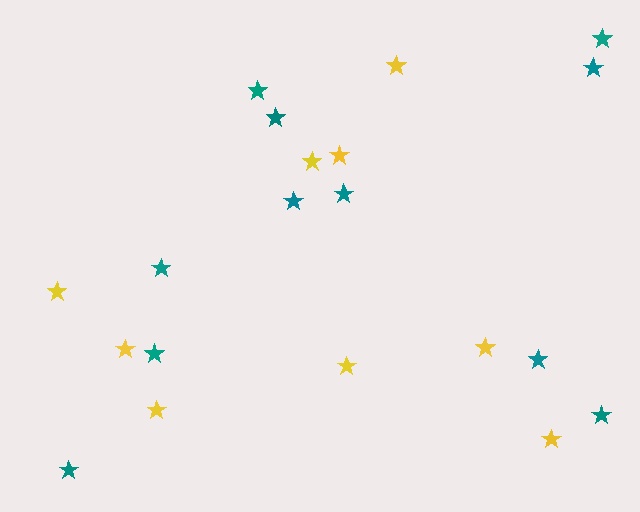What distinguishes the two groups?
There are 2 groups: one group of yellow stars (9) and one group of teal stars (11).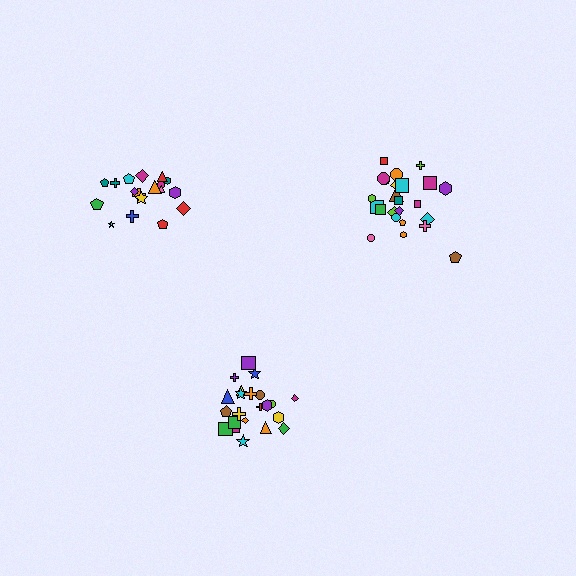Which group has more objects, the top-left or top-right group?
The top-right group.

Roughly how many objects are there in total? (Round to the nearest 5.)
Roughly 65 objects in total.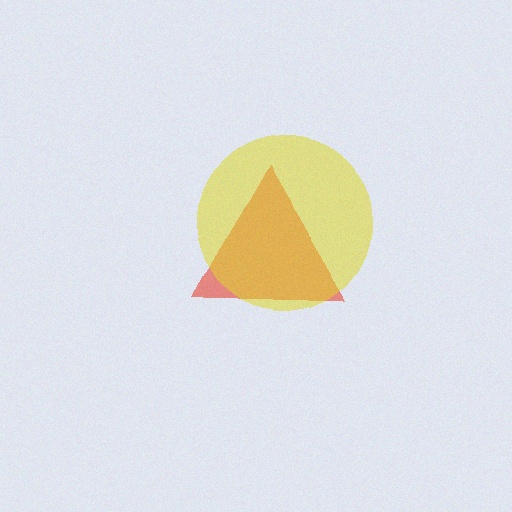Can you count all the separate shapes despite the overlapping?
Yes, there are 2 separate shapes.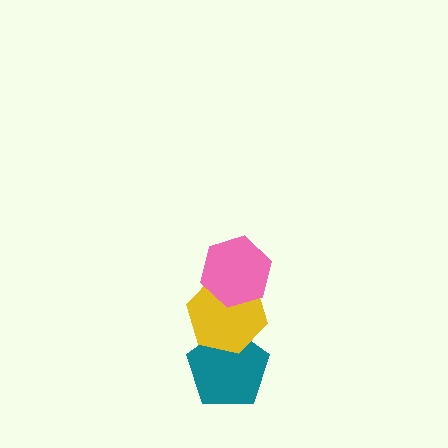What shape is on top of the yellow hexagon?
The pink hexagon is on top of the yellow hexagon.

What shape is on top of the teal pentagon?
The yellow hexagon is on top of the teal pentagon.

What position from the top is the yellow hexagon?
The yellow hexagon is 2nd from the top.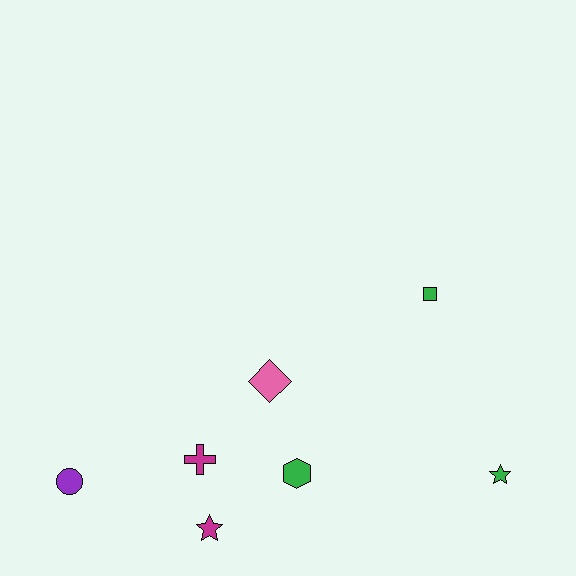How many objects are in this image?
There are 7 objects.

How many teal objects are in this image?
There are no teal objects.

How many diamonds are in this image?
There is 1 diamond.